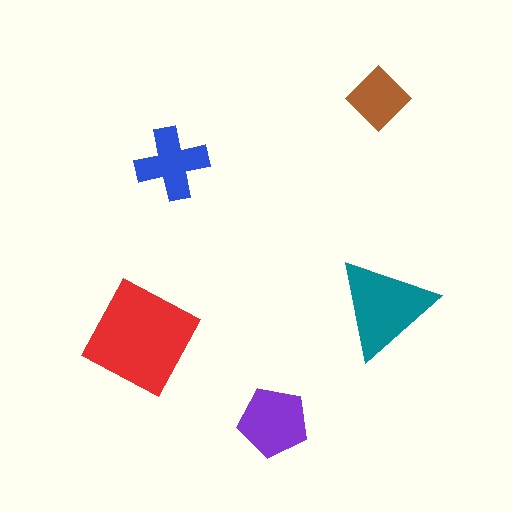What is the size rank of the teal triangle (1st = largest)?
2nd.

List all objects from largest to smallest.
The red square, the teal triangle, the purple pentagon, the blue cross, the brown diamond.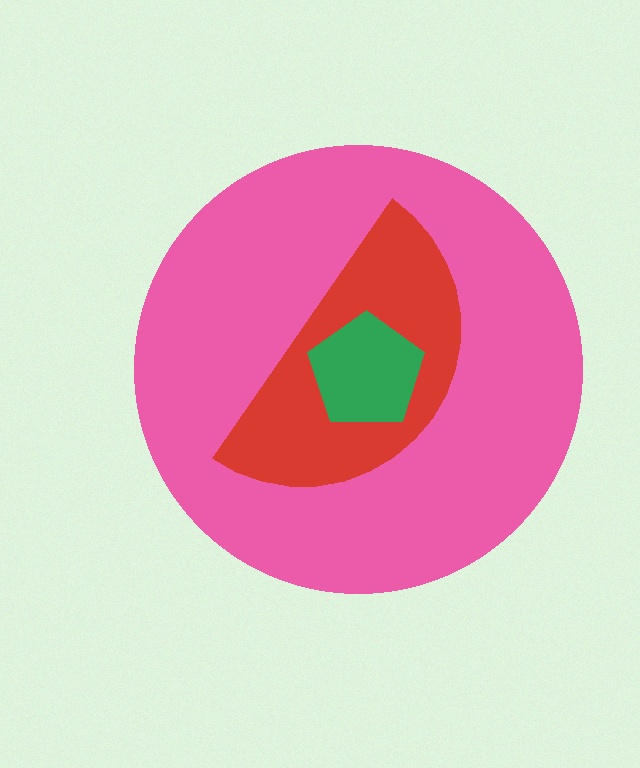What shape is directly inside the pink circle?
The red semicircle.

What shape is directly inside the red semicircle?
The green pentagon.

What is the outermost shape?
The pink circle.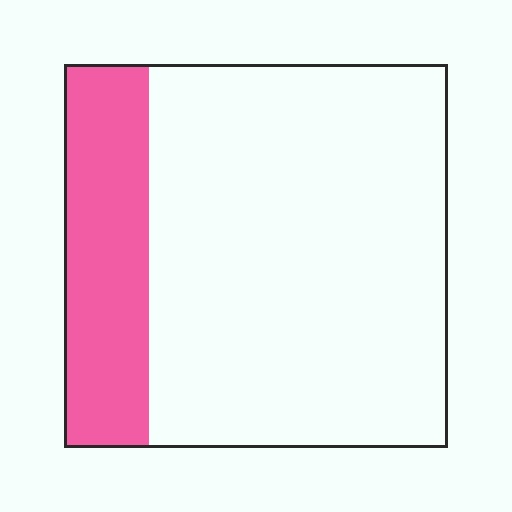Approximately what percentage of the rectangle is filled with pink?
Approximately 20%.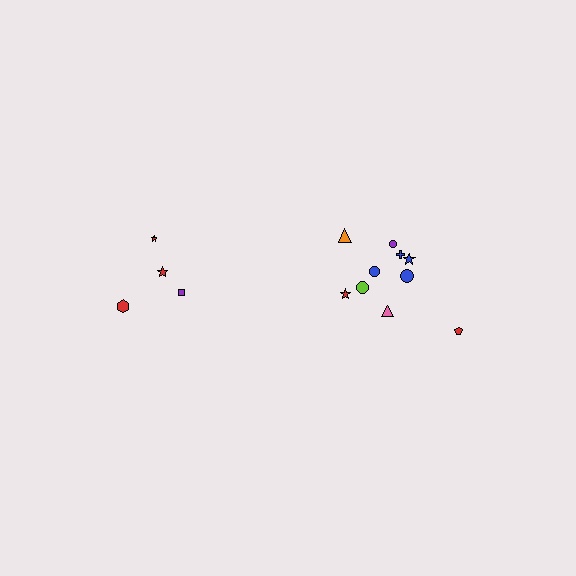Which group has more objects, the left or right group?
The right group.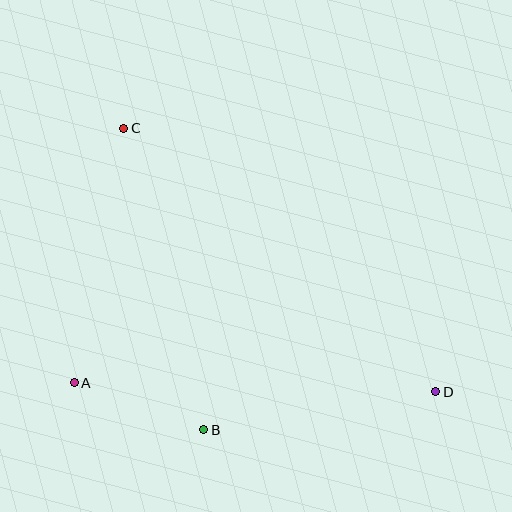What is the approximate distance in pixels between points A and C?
The distance between A and C is approximately 259 pixels.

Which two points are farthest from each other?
Points C and D are farthest from each other.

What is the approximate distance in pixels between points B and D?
The distance between B and D is approximately 235 pixels.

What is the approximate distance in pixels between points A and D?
The distance between A and D is approximately 361 pixels.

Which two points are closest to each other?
Points A and B are closest to each other.